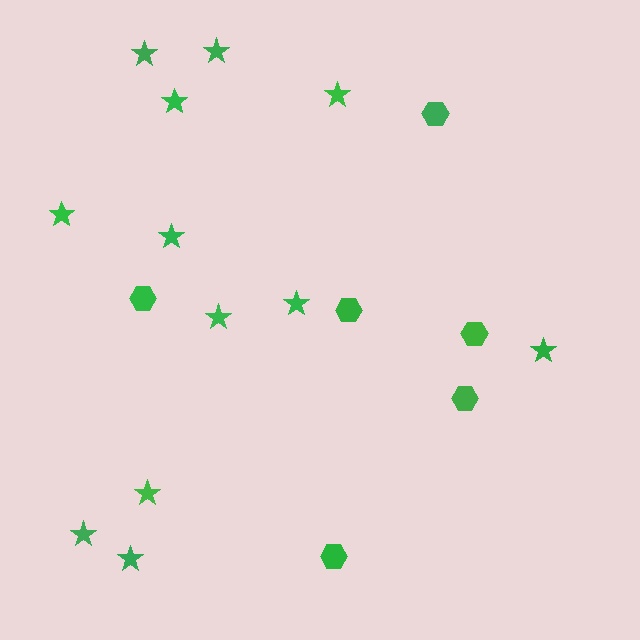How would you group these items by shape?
There are 2 groups: one group of hexagons (6) and one group of stars (12).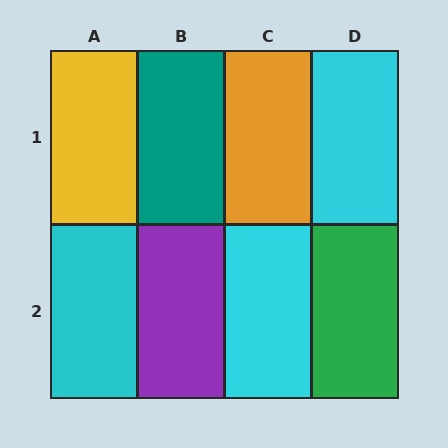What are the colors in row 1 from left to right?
Yellow, teal, orange, cyan.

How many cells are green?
1 cell is green.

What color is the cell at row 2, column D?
Green.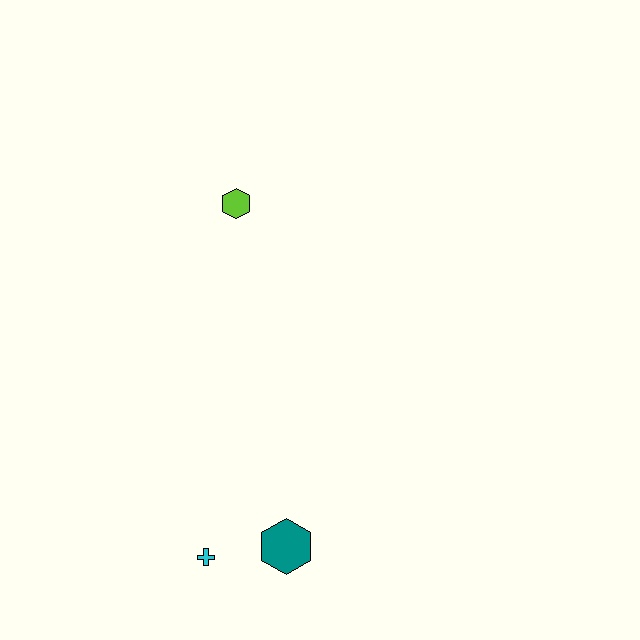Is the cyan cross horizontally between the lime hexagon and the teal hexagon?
No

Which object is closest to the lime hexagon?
The teal hexagon is closest to the lime hexagon.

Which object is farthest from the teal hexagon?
The lime hexagon is farthest from the teal hexagon.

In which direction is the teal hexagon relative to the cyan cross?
The teal hexagon is to the right of the cyan cross.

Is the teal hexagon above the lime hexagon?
No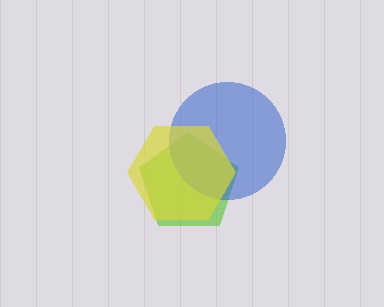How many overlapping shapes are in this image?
There are 3 overlapping shapes in the image.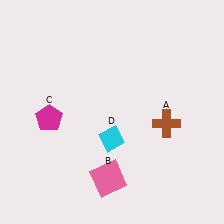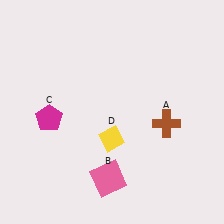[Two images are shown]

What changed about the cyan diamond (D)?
In Image 1, D is cyan. In Image 2, it changed to yellow.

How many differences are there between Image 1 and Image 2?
There is 1 difference between the two images.